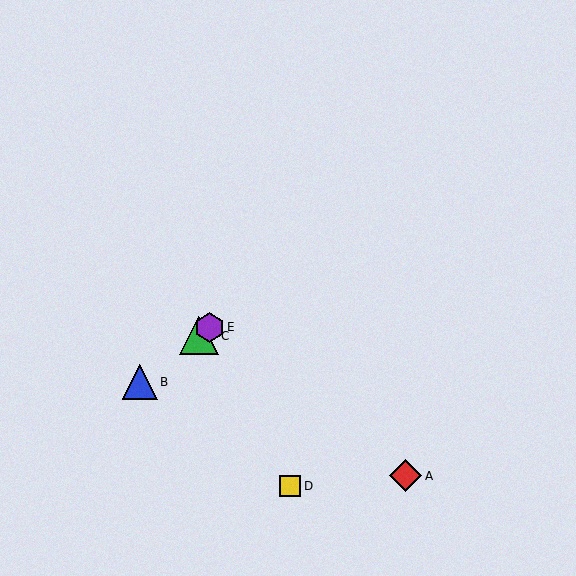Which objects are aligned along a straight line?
Objects B, C, E are aligned along a straight line.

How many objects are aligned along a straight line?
3 objects (B, C, E) are aligned along a straight line.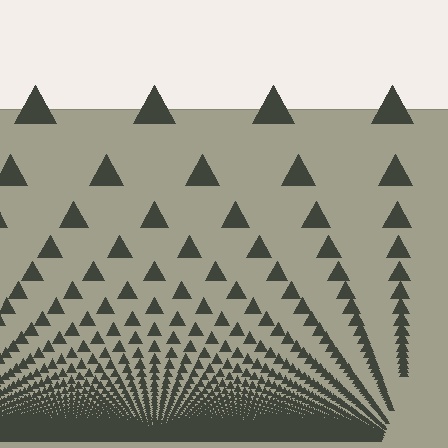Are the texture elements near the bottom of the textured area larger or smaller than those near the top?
Smaller. The gradient is inverted — elements near the bottom are smaller and denser.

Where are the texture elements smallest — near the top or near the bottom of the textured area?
Near the bottom.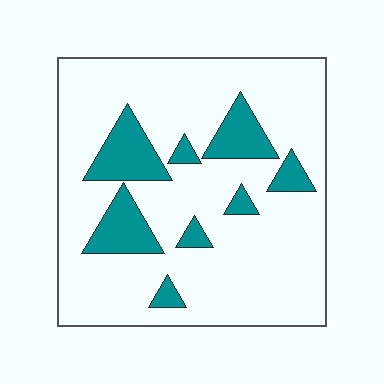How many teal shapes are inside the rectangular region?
8.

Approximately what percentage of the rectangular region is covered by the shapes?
Approximately 20%.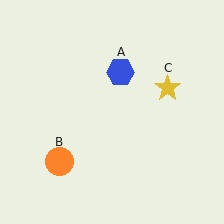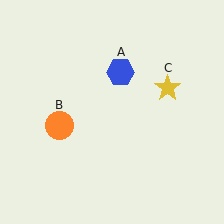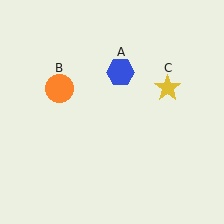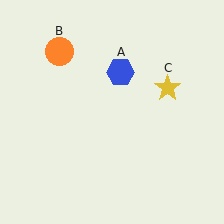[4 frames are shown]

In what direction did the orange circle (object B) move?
The orange circle (object B) moved up.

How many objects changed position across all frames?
1 object changed position: orange circle (object B).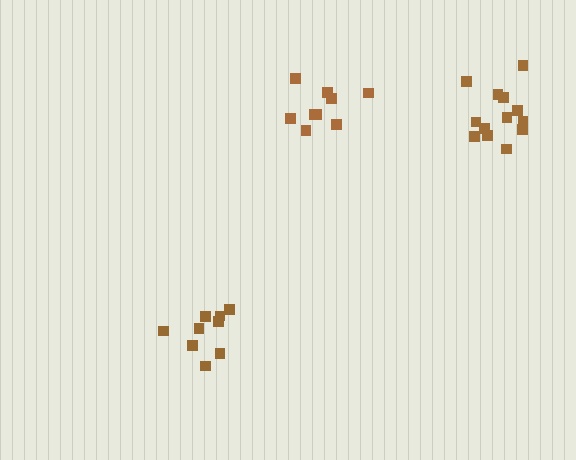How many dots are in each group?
Group 1: 9 dots, Group 2: 9 dots, Group 3: 13 dots (31 total).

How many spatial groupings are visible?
There are 3 spatial groupings.